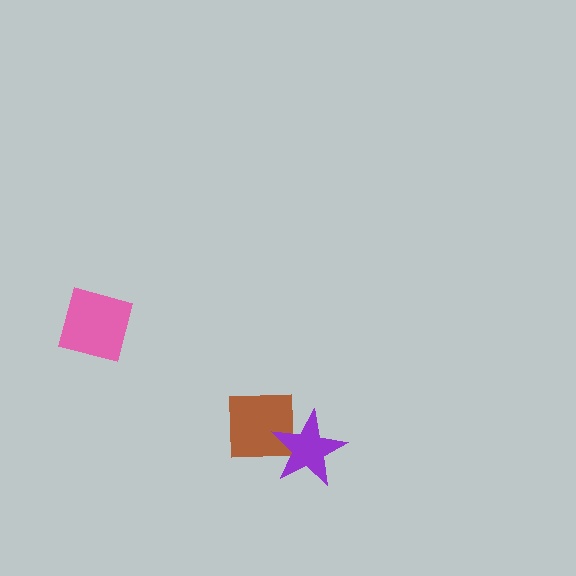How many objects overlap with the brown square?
1 object overlaps with the brown square.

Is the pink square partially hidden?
No, no other shape covers it.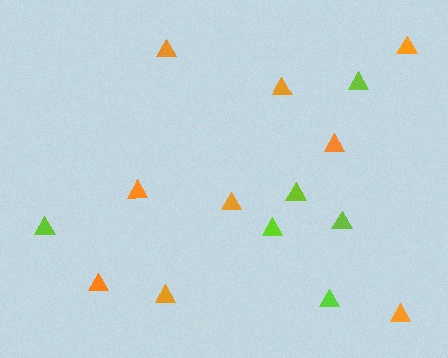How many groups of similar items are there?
There are 2 groups: one group of orange triangles (9) and one group of lime triangles (6).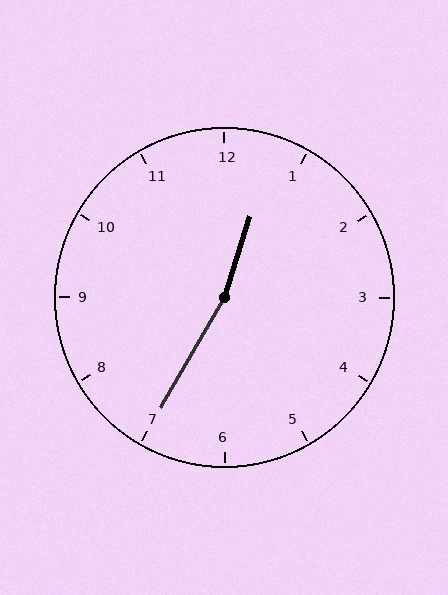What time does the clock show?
12:35.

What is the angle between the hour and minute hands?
Approximately 168 degrees.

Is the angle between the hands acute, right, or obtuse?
It is obtuse.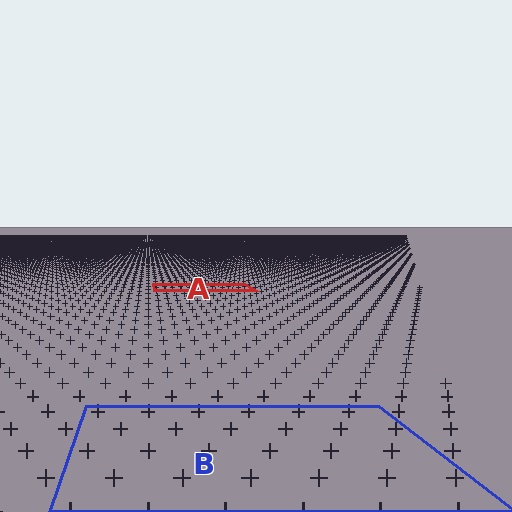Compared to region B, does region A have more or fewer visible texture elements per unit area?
Region A has more texture elements per unit area — they are packed more densely because it is farther away.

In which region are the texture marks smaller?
The texture marks are smaller in region A, because it is farther away.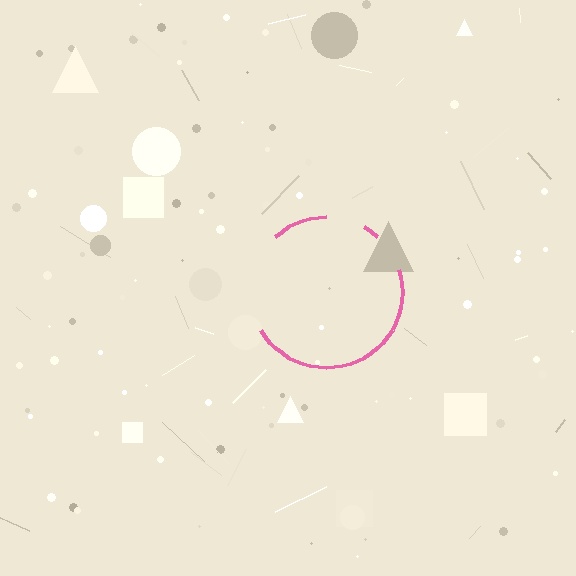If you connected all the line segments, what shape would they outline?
They would outline a circle.